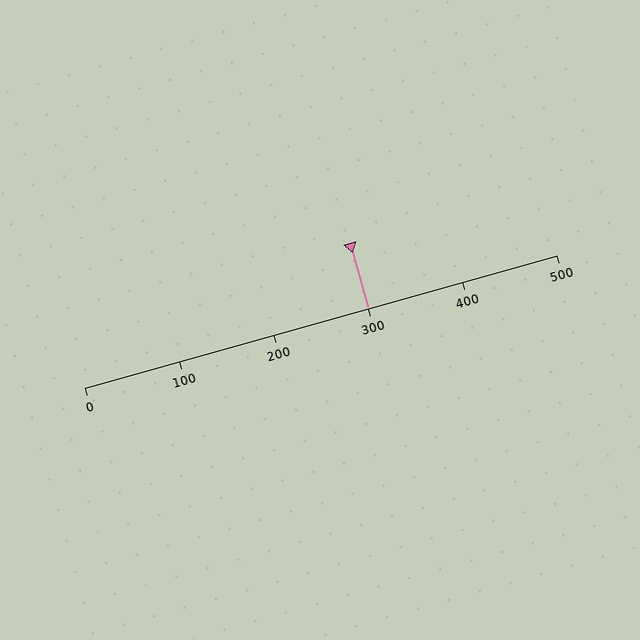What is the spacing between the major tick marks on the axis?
The major ticks are spaced 100 apart.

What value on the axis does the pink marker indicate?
The marker indicates approximately 300.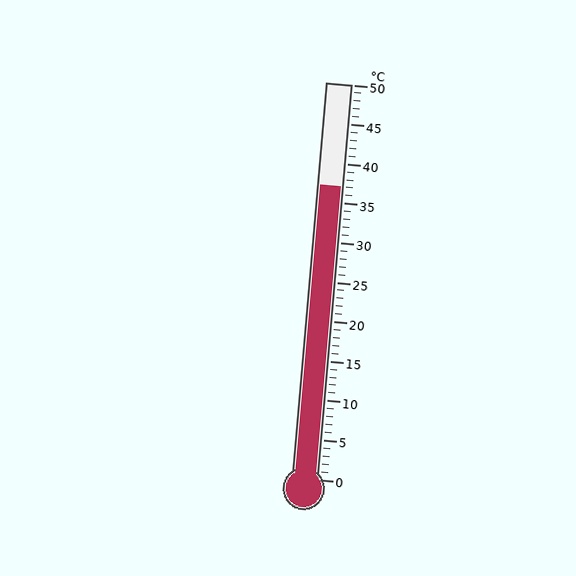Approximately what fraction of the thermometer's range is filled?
The thermometer is filled to approximately 75% of its range.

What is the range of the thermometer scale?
The thermometer scale ranges from 0°C to 50°C.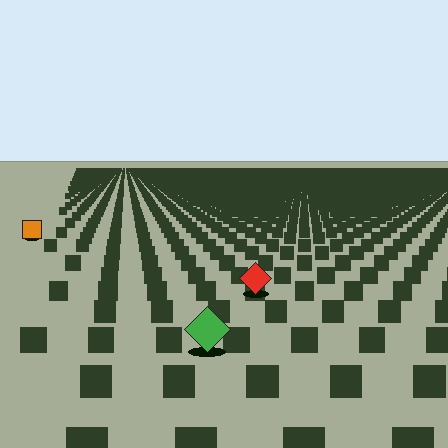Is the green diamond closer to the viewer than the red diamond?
Yes. The green diamond is closer — you can tell from the texture gradient: the ground texture is coarser near it.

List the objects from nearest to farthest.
From nearest to farthest: the green diamond, the red diamond, the orange square.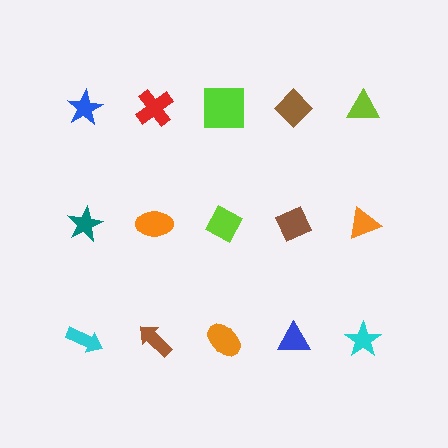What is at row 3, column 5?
A cyan star.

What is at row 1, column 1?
A blue star.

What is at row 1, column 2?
A red cross.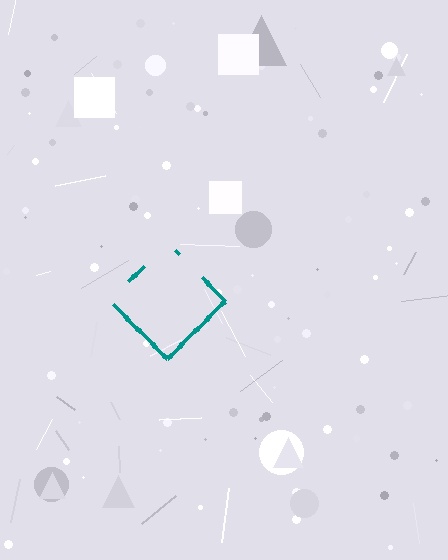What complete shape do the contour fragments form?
The contour fragments form a diamond.